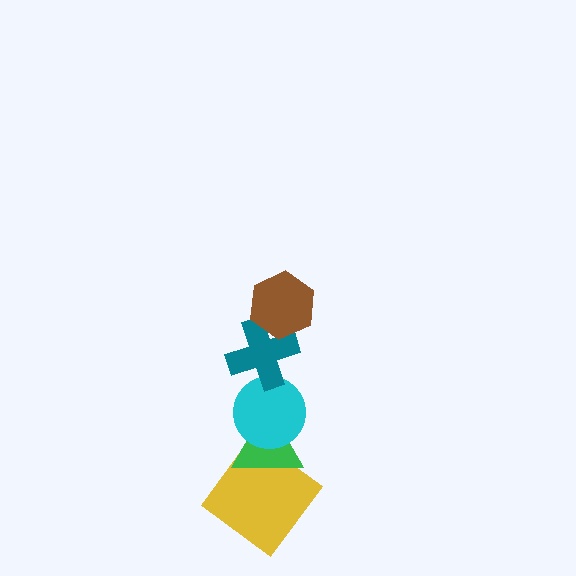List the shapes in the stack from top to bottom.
From top to bottom: the brown hexagon, the teal cross, the cyan circle, the green triangle, the yellow diamond.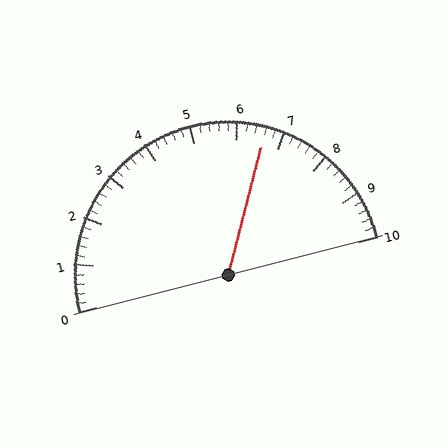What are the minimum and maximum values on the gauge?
The gauge ranges from 0 to 10.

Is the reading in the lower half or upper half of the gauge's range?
The reading is in the upper half of the range (0 to 10).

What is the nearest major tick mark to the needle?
The nearest major tick mark is 7.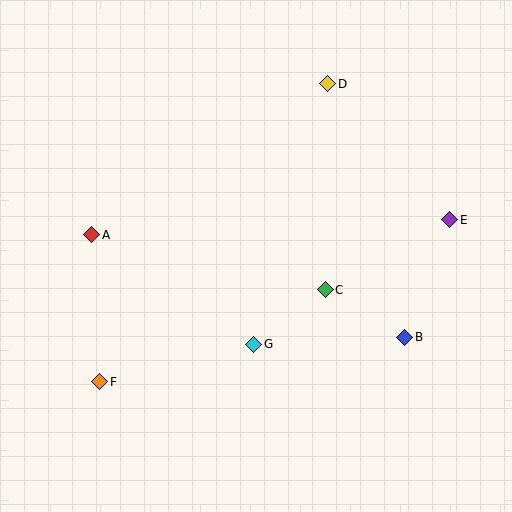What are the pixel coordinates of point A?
Point A is at (92, 235).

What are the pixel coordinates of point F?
Point F is at (100, 382).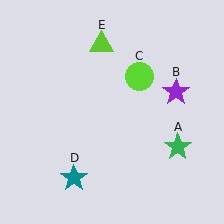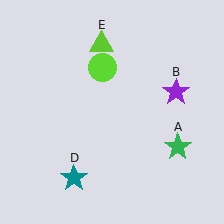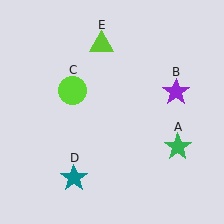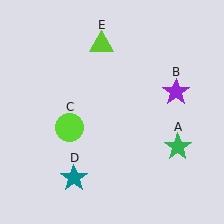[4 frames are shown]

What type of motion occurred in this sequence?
The lime circle (object C) rotated counterclockwise around the center of the scene.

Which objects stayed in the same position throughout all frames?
Green star (object A) and purple star (object B) and teal star (object D) and lime triangle (object E) remained stationary.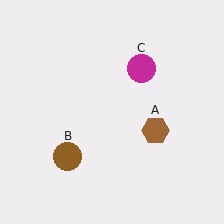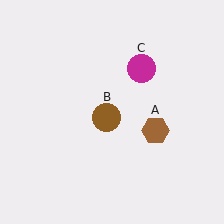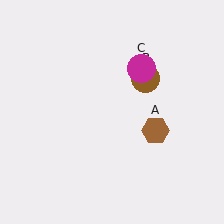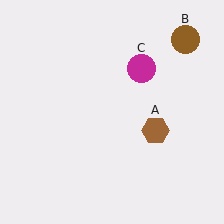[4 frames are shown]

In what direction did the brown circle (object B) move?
The brown circle (object B) moved up and to the right.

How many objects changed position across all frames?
1 object changed position: brown circle (object B).